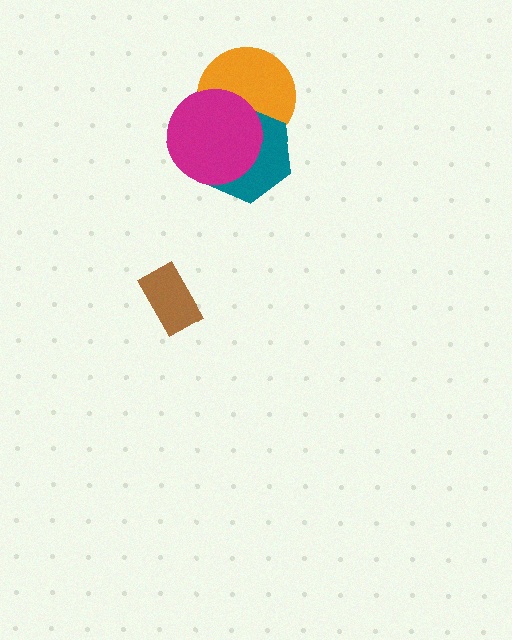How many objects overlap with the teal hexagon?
2 objects overlap with the teal hexagon.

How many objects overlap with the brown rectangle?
0 objects overlap with the brown rectangle.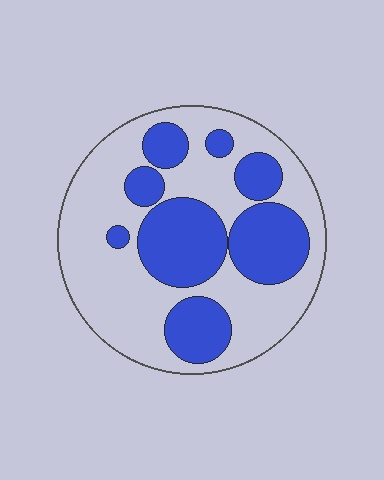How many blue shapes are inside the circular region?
8.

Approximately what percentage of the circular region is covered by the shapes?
Approximately 40%.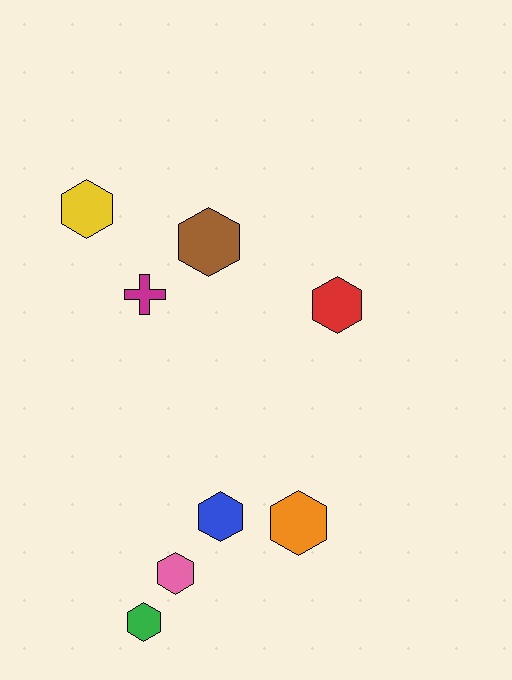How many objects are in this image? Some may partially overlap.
There are 8 objects.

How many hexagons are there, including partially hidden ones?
There are 7 hexagons.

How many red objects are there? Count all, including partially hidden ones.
There is 1 red object.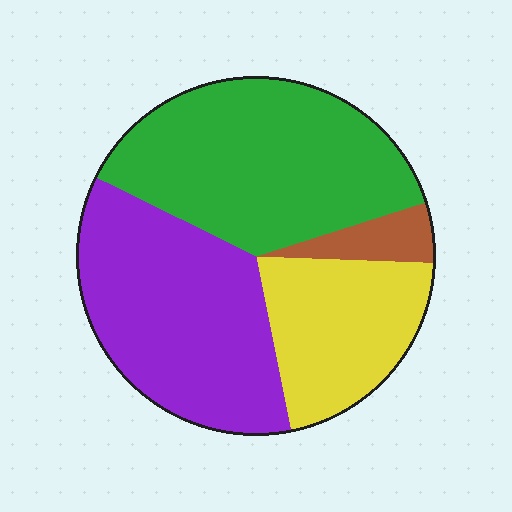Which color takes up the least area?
Brown, at roughly 5%.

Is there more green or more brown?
Green.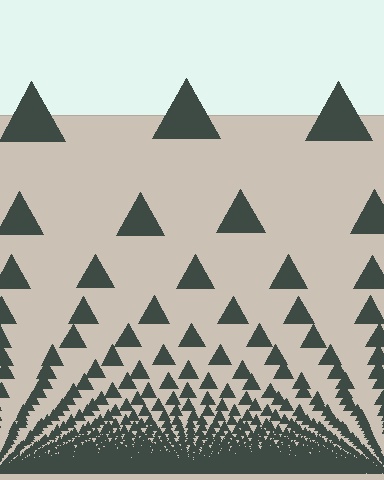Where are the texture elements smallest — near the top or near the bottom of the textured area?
Near the bottom.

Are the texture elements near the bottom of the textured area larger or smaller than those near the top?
Smaller. The gradient is inverted — elements near the bottom are smaller and denser.